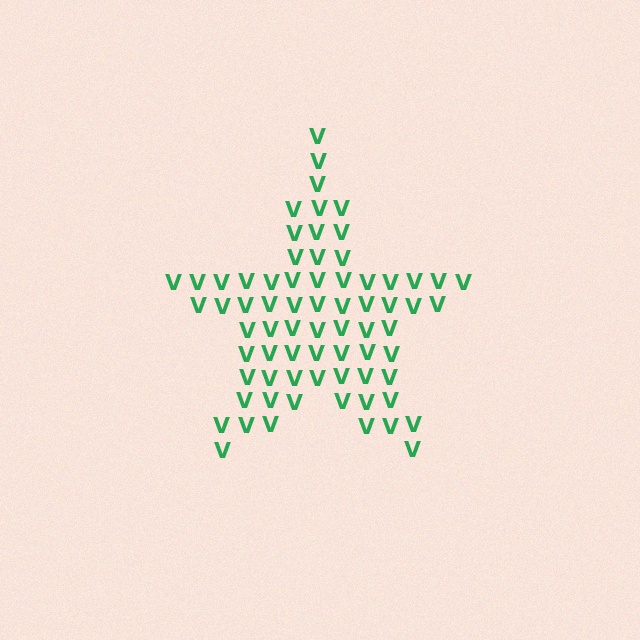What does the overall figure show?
The overall figure shows a star.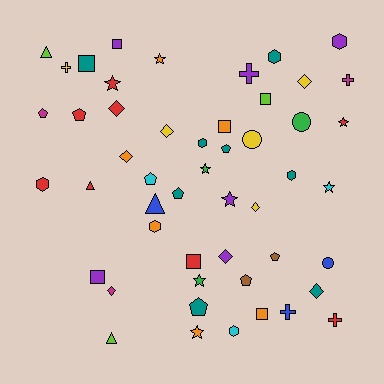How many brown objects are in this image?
There are 2 brown objects.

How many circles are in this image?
There are 3 circles.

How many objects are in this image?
There are 50 objects.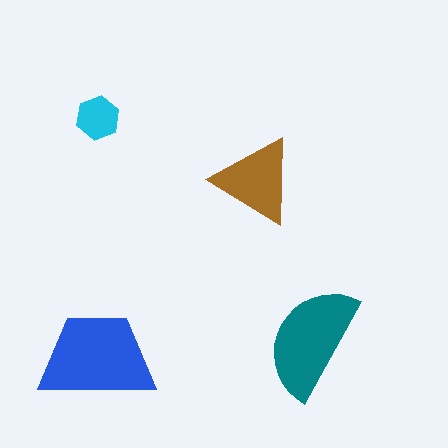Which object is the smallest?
The cyan hexagon.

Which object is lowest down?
The blue trapezoid is bottommost.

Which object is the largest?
The blue trapezoid.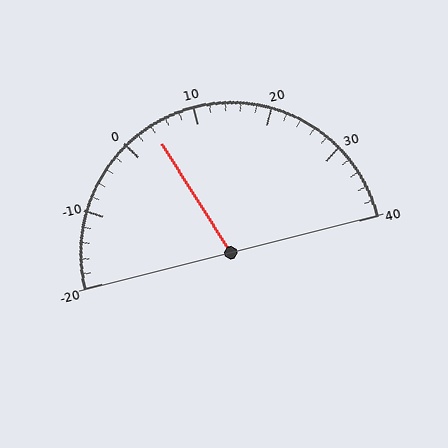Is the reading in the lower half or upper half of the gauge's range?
The reading is in the lower half of the range (-20 to 40).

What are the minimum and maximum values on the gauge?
The gauge ranges from -20 to 40.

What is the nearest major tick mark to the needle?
The nearest major tick mark is 0.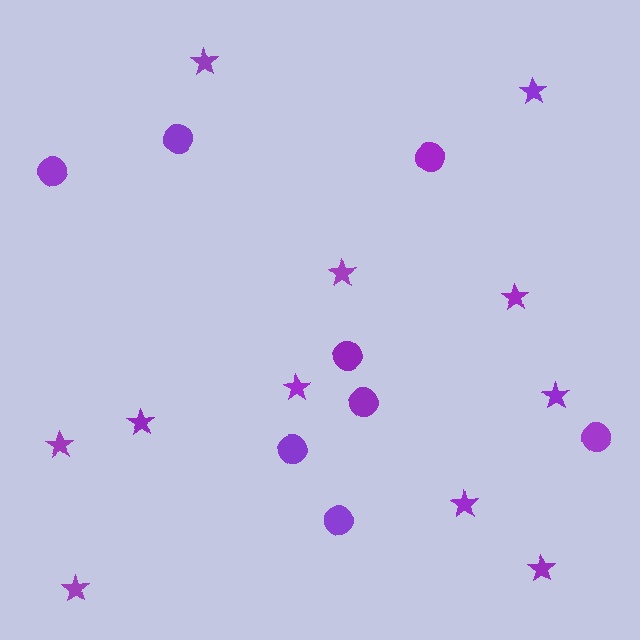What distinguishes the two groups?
There are 2 groups: one group of stars (11) and one group of circles (8).